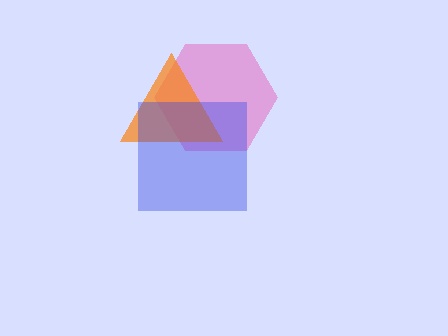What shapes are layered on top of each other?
The layered shapes are: a pink hexagon, an orange triangle, a blue square.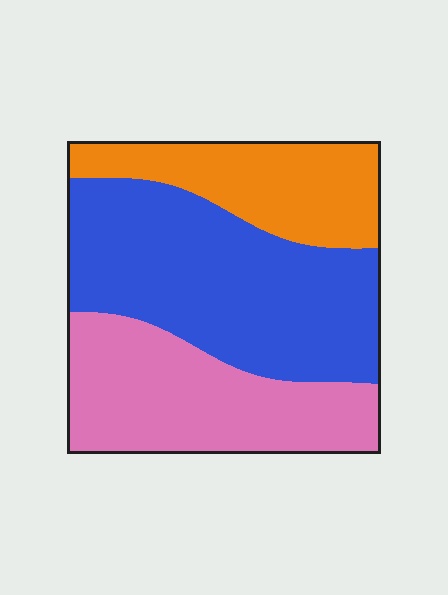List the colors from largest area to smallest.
From largest to smallest: blue, pink, orange.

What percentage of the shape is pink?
Pink takes up between a sixth and a third of the shape.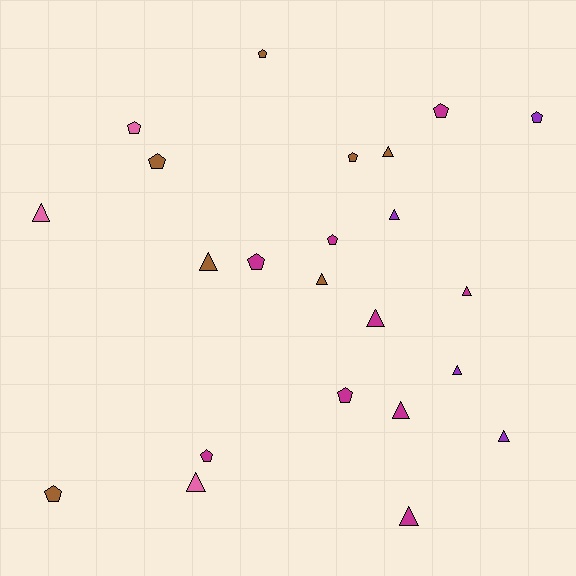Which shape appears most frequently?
Triangle, with 12 objects.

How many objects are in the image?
There are 23 objects.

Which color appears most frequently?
Magenta, with 9 objects.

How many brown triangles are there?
There are 3 brown triangles.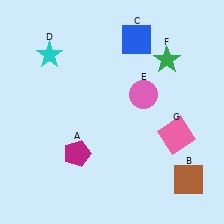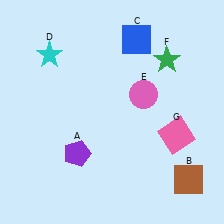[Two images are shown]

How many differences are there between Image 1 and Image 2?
There is 1 difference between the two images.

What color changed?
The pentagon (A) changed from magenta in Image 1 to purple in Image 2.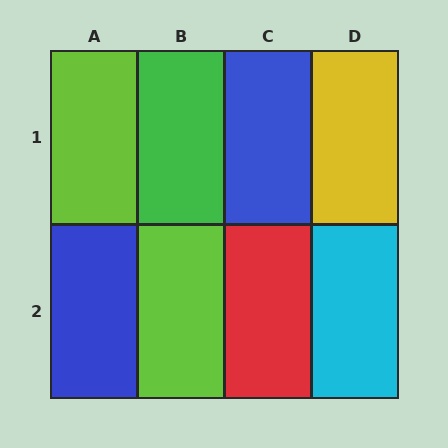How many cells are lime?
2 cells are lime.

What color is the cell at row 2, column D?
Cyan.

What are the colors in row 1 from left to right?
Lime, green, blue, yellow.